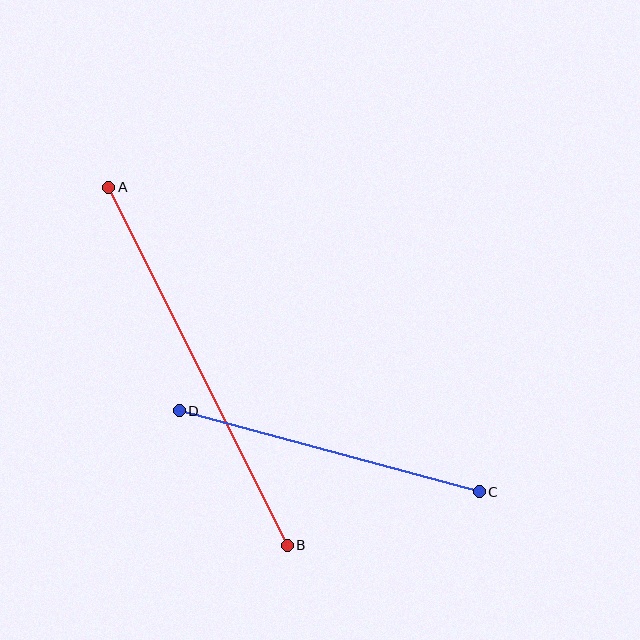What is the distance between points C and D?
The distance is approximately 311 pixels.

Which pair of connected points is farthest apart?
Points A and B are farthest apart.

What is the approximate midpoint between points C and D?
The midpoint is at approximately (329, 451) pixels.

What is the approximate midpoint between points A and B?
The midpoint is at approximately (198, 366) pixels.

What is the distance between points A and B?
The distance is approximately 400 pixels.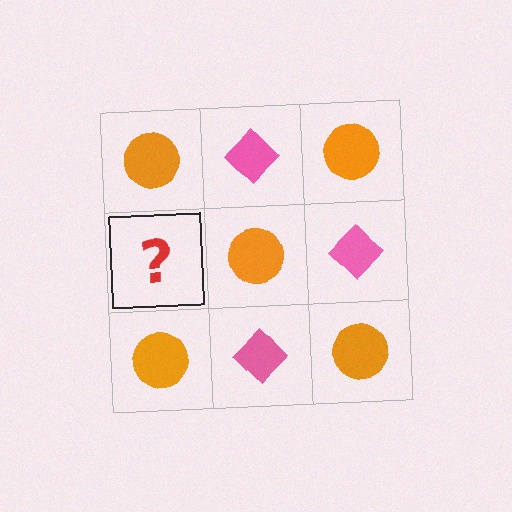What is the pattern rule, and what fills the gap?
The rule is that it alternates orange circle and pink diamond in a checkerboard pattern. The gap should be filled with a pink diamond.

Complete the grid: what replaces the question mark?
The question mark should be replaced with a pink diamond.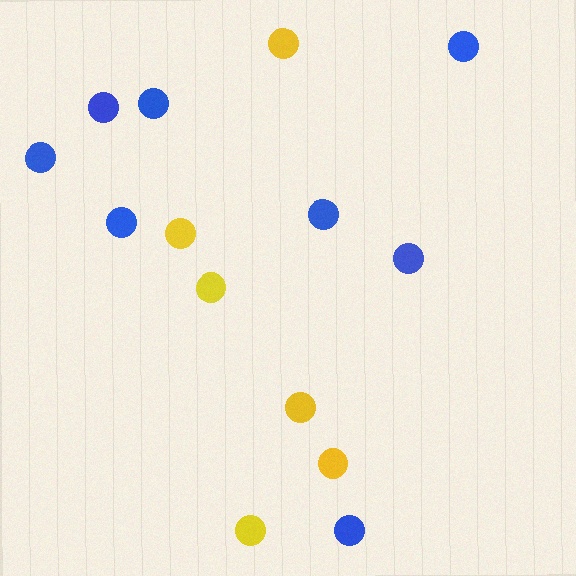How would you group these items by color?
There are 2 groups: one group of yellow circles (6) and one group of blue circles (8).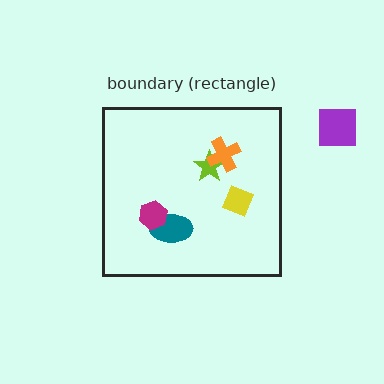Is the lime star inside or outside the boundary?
Inside.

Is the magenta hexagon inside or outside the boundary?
Inside.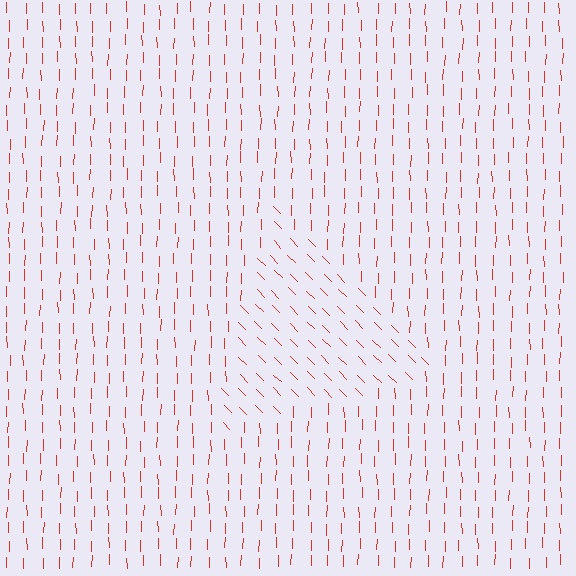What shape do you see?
I see a triangle.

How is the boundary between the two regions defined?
The boundary is defined purely by a change in line orientation (approximately 45 degrees difference). All lines are the same color and thickness.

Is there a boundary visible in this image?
Yes, there is a texture boundary formed by a change in line orientation.